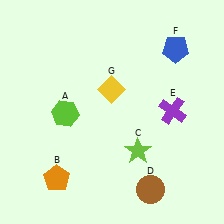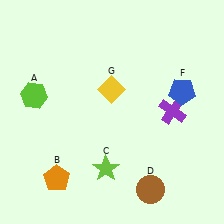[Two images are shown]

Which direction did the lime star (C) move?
The lime star (C) moved left.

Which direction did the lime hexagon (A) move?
The lime hexagon (A) moved left.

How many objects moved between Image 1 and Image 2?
3 objects moved between the two images.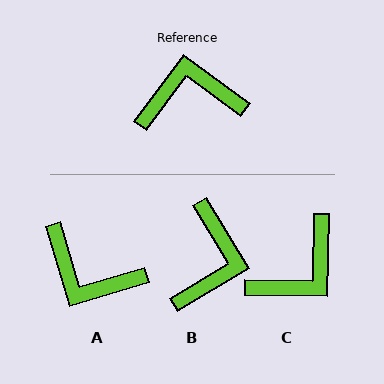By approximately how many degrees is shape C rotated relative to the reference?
Approximately 145 degrees clockwise.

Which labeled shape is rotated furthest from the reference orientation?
C, about 145 degrees away.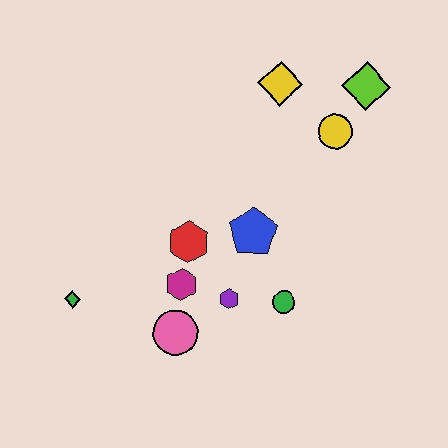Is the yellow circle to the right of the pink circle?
Yes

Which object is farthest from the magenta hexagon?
The lime diamond is farthest from the magenta hexagon.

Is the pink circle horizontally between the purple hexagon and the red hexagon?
No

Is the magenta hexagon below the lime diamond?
Yes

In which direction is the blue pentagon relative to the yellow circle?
The blue pentagon is below the yellow circle.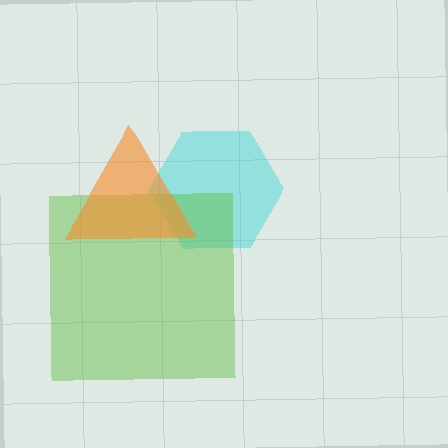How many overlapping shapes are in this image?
There are 3 overlapping shapes in the image.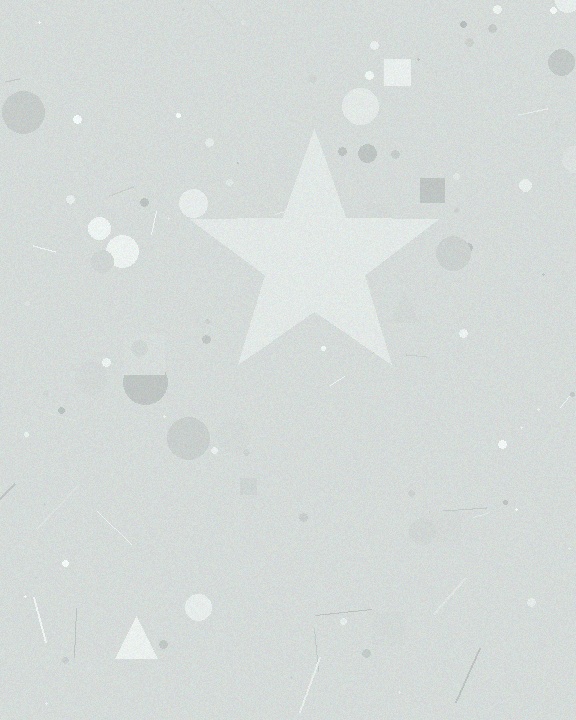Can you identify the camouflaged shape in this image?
The camouflaged shape is a star.